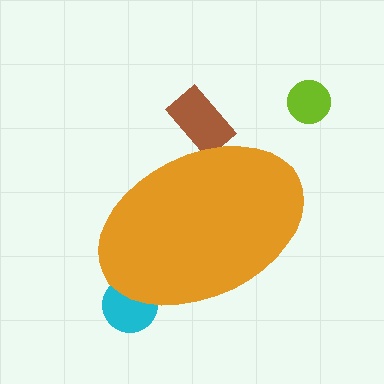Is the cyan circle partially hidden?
Yes, the cyan circle is partially hidden behind the orange ellipse.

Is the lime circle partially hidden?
No, the lime circle is fully visible.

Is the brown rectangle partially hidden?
Yes, the brown rectangle is partially hidden behind the orange ellipse.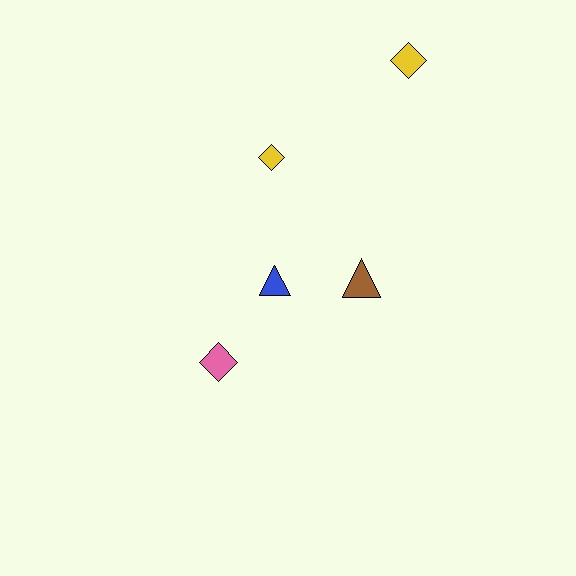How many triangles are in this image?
There are 2 triangles.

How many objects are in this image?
There are 5 objects.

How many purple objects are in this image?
There are no purple objects.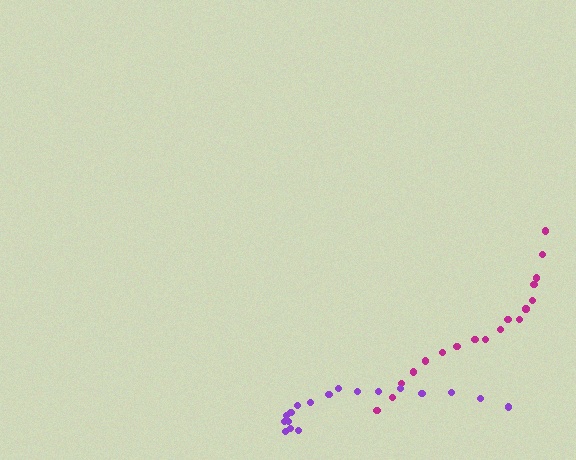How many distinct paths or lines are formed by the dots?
There are 2 distinct paths.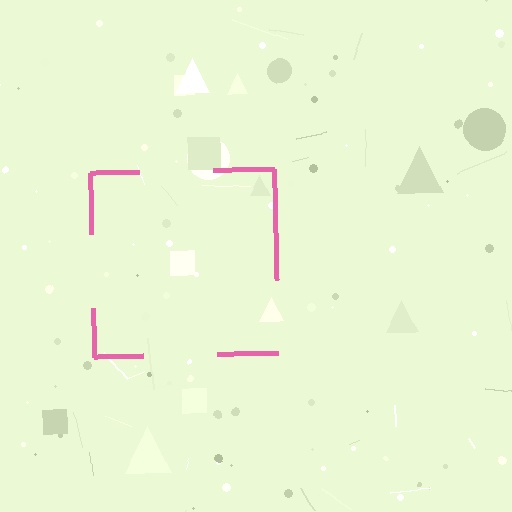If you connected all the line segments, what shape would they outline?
They would outline a square.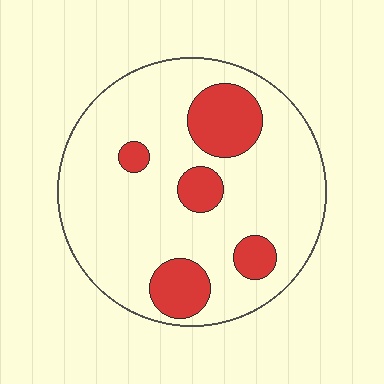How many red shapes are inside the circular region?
5.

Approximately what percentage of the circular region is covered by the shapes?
Approximately 20%.